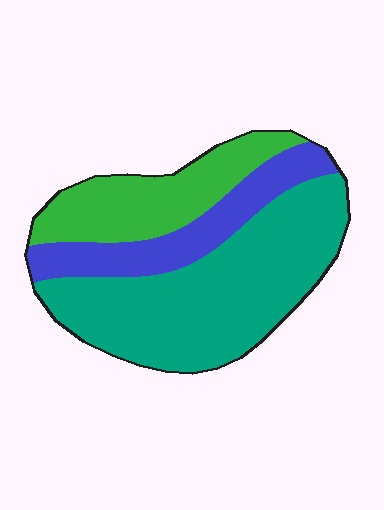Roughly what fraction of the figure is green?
Green takes up about one quarter (1/4) of the figure.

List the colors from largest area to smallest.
From largest to smallest: teal, green, blue.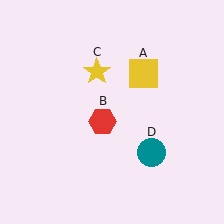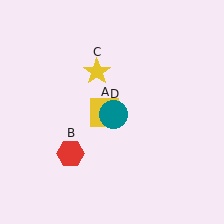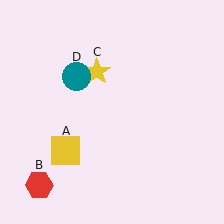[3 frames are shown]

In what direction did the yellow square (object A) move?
The yellow square (object A) moved down and to the left.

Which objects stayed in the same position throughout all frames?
Yellow star (object C) remained stationary.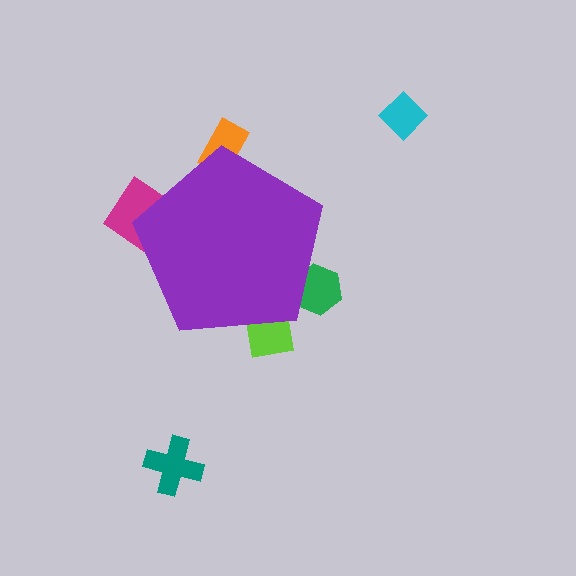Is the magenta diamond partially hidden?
Yes, the magenta diamond is partially hidden behind the purple pentagon.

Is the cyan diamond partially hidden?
No, the cyan diamond is fully visible.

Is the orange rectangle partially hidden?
Yes, the orange rectangle is partially hidden behind the purple pentagon.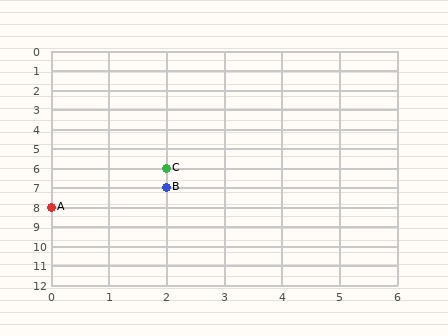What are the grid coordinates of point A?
Point A is at grid coordinates (0, 8).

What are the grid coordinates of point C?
Point C is at grid coordinates (2, 6).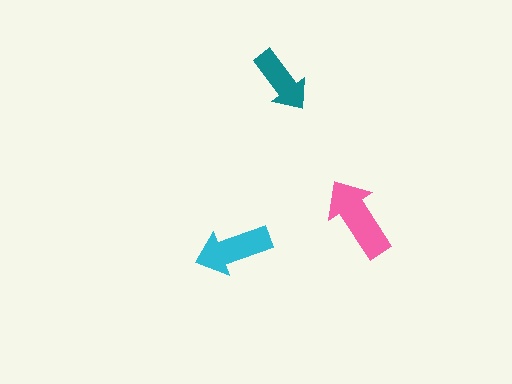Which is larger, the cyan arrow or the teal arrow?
The cyan one.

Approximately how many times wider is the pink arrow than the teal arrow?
About 1.5 times wider.